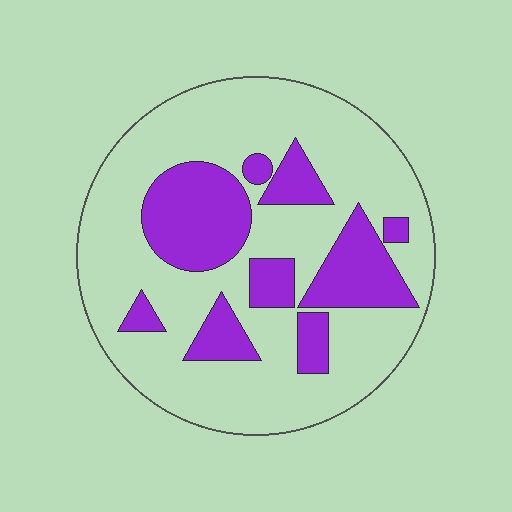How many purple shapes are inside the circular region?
9.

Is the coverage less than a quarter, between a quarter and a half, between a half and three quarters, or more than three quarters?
Between a quarter and a half.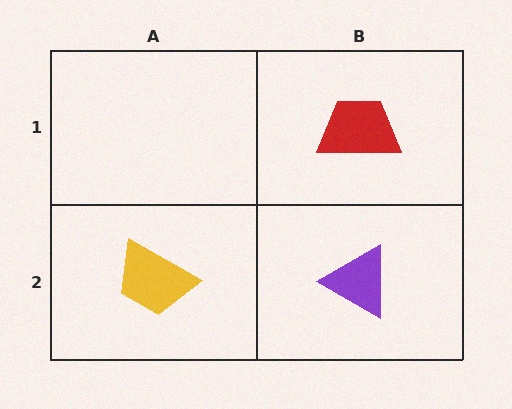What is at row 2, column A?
A yellow trapezoid.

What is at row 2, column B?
A purple triangle.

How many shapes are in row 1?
1 shape.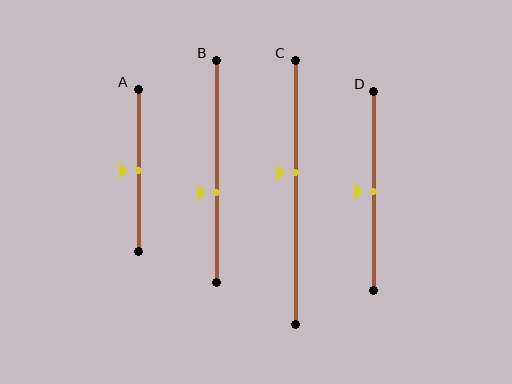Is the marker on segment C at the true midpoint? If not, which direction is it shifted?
No, the marker on segment C is shifted upward by about 7% of the segment length.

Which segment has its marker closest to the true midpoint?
Segment A has its marker closest to the true midpoint.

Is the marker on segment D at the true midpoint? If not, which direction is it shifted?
Yes, the marker on segment D is at the true midpoint.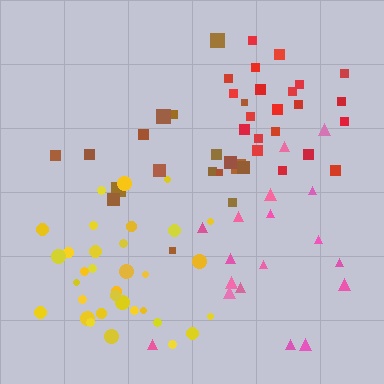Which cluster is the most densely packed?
Yellow.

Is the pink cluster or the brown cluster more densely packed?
Brown.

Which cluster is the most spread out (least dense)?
Pink.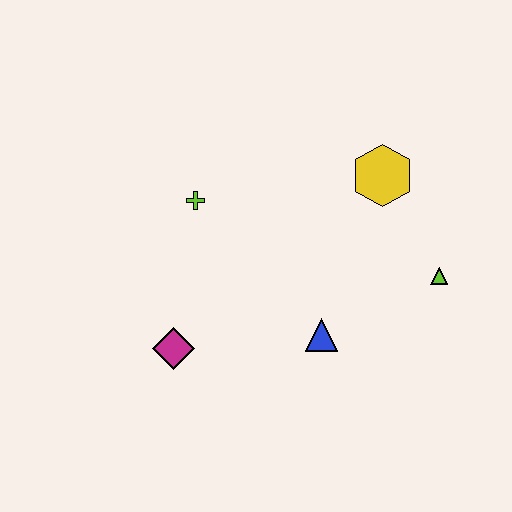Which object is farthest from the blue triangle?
The lime cross is farthest from the blue triangle.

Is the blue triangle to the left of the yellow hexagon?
Yes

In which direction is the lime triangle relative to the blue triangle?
The lime triangle is to the right of the blue triangle.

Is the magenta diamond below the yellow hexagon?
Yes